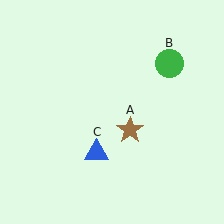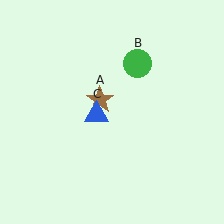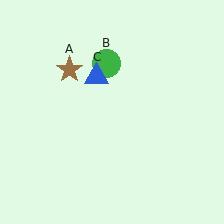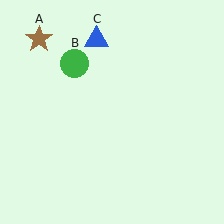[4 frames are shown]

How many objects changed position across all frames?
3 objects changed position: brown star (object A), green circle (object B), blue triangle (object C).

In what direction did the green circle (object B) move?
The green circle (object B) moved left.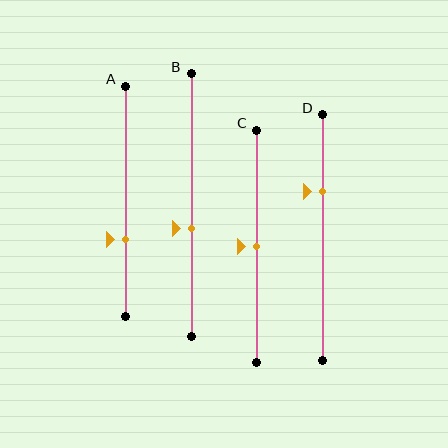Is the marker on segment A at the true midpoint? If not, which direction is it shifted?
No, the marker on segment A is shifted downward by about 17% of the segment length.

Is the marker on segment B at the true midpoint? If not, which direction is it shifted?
No, the marker on segment B is shifted downward by about 9% of the segment length.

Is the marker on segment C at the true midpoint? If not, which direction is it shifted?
Yes, the marker on segment C is at the true midpoint.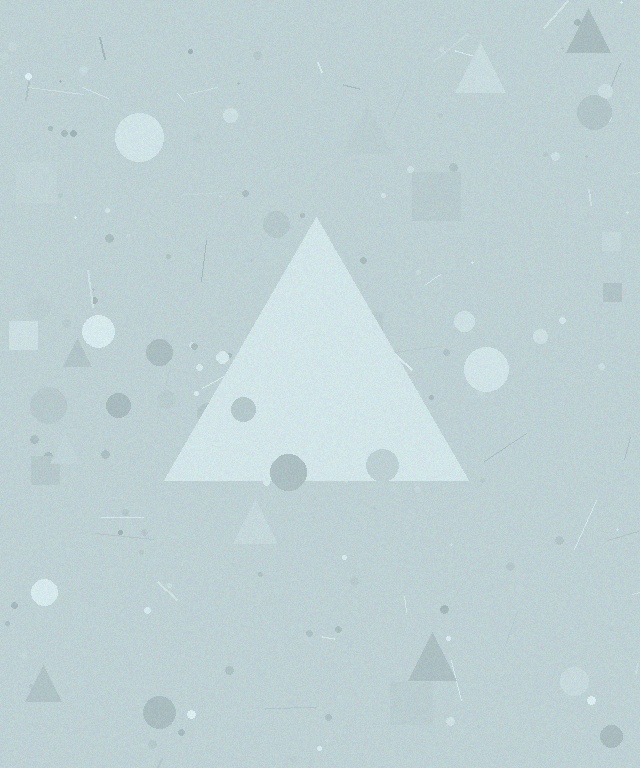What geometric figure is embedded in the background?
A triangle is embedded in the background.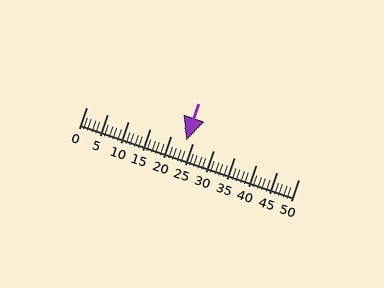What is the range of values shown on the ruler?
The ruler shows values from 0 to 50.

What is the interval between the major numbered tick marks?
The major tick marks are spaced 5 units apart.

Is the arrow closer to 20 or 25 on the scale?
The arrow is closer to 25.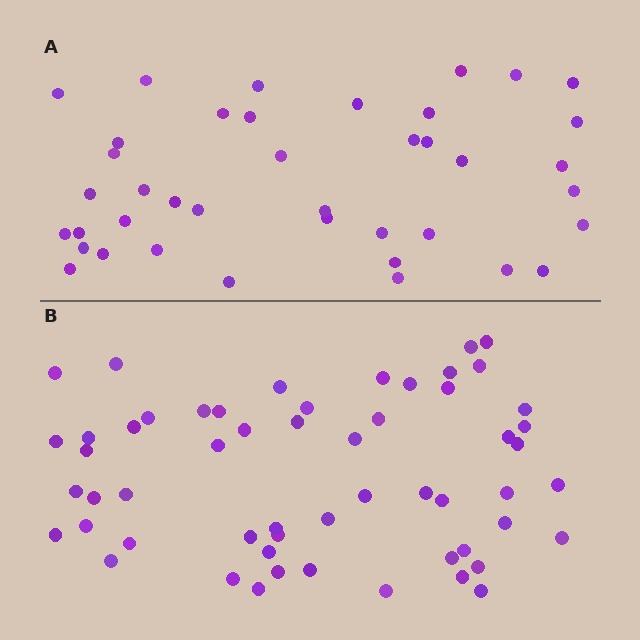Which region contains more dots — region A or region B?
Region B (the bottom region) has more dots.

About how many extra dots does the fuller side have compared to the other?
Region B has approximately 15 more dots than region A.